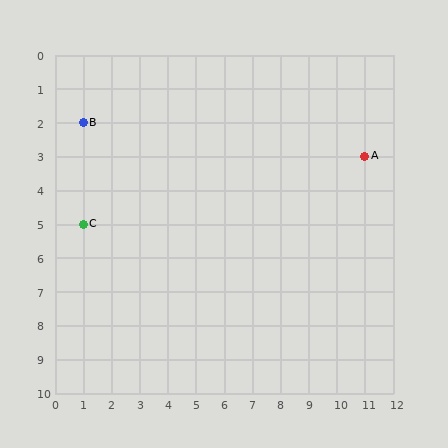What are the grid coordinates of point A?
Point A is at grid coordinates (11, 3).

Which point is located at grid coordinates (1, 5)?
Point C is at (1, 5).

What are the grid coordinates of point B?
Point B is at grid coordinates (1, 2).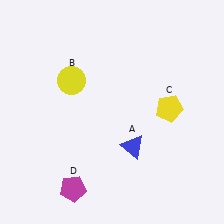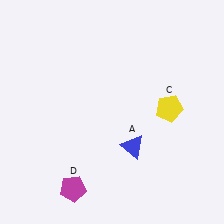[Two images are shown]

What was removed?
The yellow circle (B) was removed in Image 2.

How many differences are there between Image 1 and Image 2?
There is 1 difference between the two images.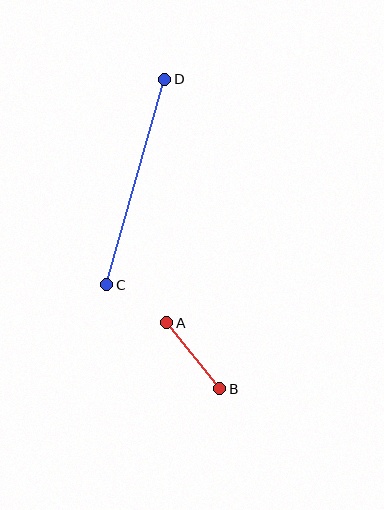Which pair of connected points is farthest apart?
Points C and D are farthest apart.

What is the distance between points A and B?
The distance is approximately 85 pixels.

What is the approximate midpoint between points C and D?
The midpoint is at approximately (136, 182) pixels.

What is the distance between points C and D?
The distance is approximately 213 pixels.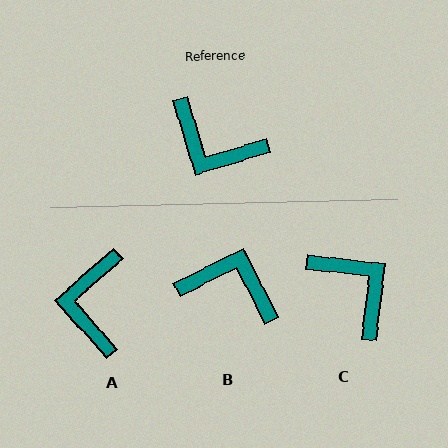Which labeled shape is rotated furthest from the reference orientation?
B, about 170 degrees away.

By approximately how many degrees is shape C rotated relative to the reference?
Approximately 157 degrees counter-clockwise.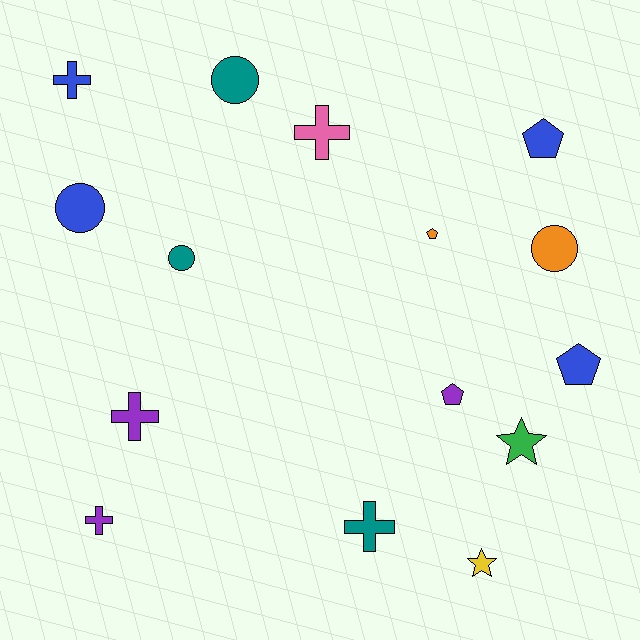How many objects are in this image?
There are 15 objects.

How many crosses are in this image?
There are 5 crosses.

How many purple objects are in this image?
There are 3 purple objects.